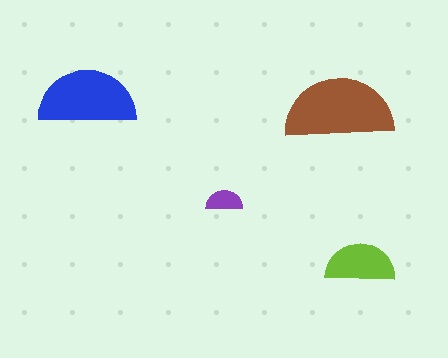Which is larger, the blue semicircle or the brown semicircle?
The brown one.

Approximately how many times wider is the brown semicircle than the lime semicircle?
About 1.5 times wider.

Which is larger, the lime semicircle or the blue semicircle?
The blue one.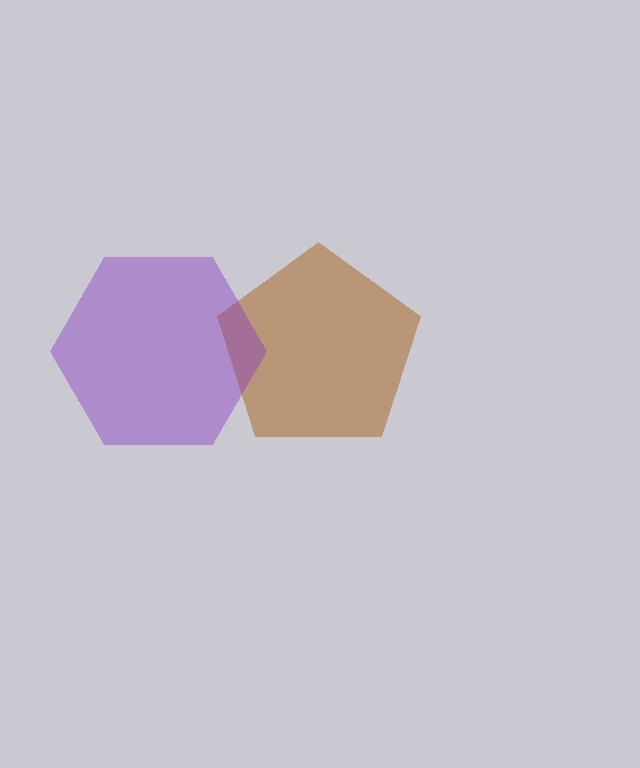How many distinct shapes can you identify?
There are 2 distinct shapes: a brown pentagon, a purple hexagon.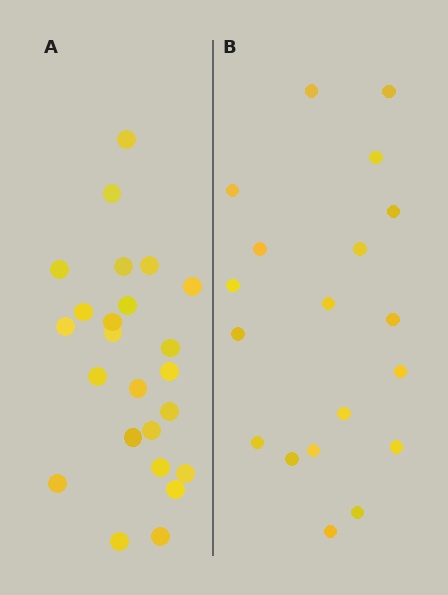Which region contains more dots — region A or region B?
Region A (the left region) has more dots.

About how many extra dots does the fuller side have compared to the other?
Region A has about 5 more dots than region B.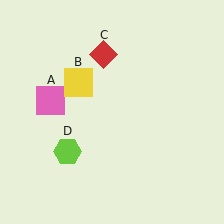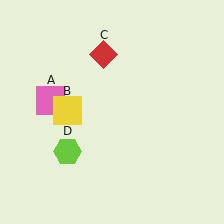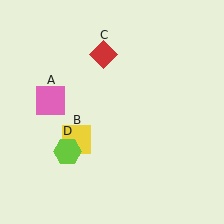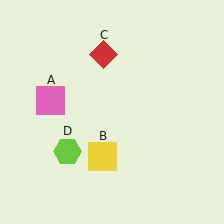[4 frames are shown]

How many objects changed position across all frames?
1 object changed position: yellow square (object B).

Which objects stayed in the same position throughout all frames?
Pink square (object A) and red diamond (object C) and lime hexagon (object D) remained stationary.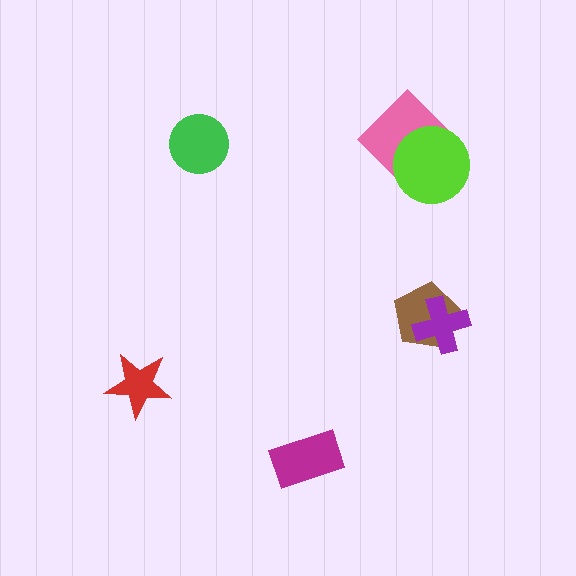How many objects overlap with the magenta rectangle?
0 objects overlap with the magenta rectangle.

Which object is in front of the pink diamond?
The lime circle is in front of the pink diamond.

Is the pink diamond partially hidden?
Yes, it is partially covered by another shape.